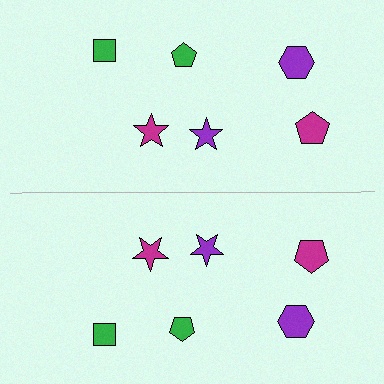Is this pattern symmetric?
Yes, this pattern has bilateral (reflection) symmetry.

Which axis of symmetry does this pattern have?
The pattern has a horizontal axis of symmetry running through the center of the image.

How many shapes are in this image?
There are 12 shapes in this image.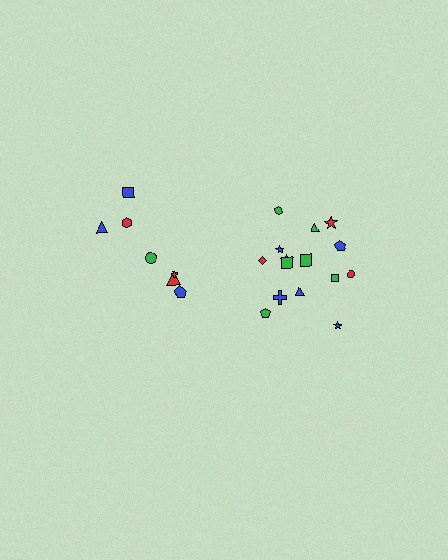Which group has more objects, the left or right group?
The right group.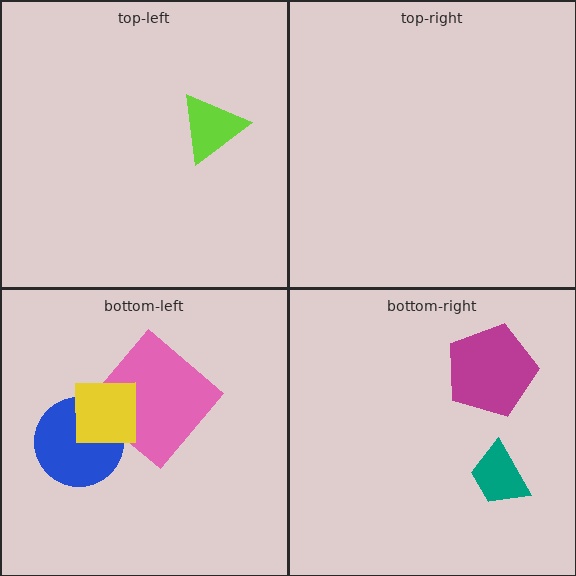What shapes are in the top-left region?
The lime triangle.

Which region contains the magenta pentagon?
The bottom-right region.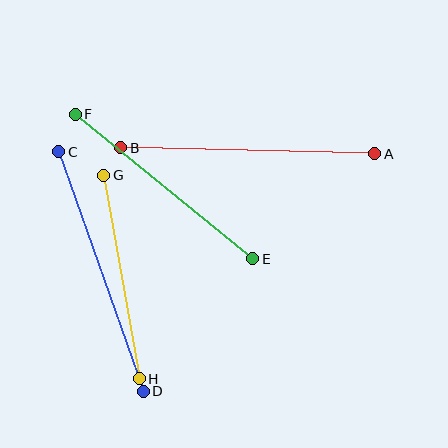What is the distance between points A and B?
The distance is approximately 254 pixels.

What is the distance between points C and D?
The distance is approximately 254 pixels.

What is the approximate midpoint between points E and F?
The midpoint is at approximately (164, 187) pixels.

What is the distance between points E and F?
The distance is approximately 229 pixels.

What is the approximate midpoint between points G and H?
The midpoint is at approximately (122, 277) pixels.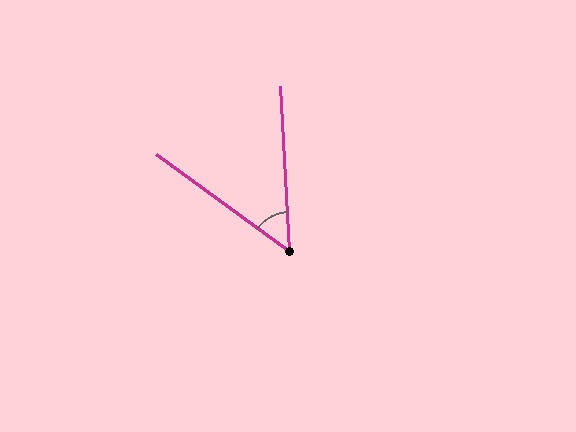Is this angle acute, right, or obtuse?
It is acute.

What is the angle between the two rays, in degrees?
Approximately 50 degrees.